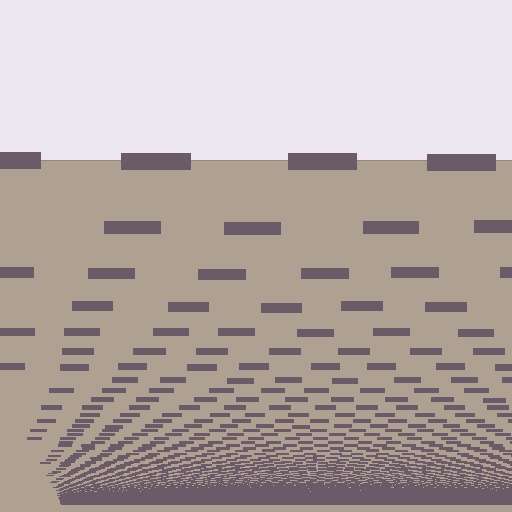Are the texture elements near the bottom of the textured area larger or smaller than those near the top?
Smaller. The gradient is inverted — elements near the bottom are smaller and denser.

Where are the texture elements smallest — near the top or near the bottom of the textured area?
Near the bottom.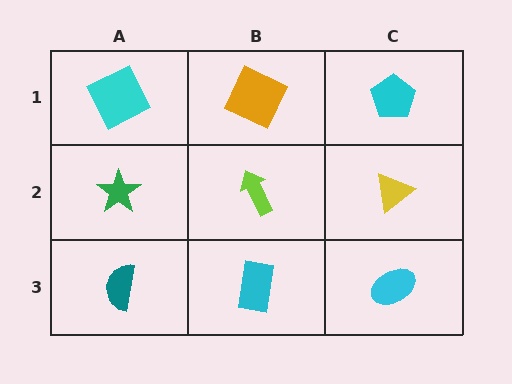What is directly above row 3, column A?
A green star.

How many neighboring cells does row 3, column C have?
2.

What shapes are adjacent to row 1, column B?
A lime arrow (row 2, column B), a cyan square (row 1, column A), a cyan pentagon (row 1, column C).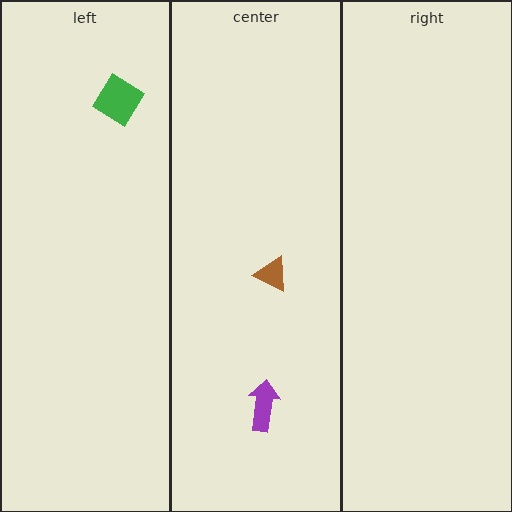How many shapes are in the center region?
2.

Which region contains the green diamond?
The left region.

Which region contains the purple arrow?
The center region.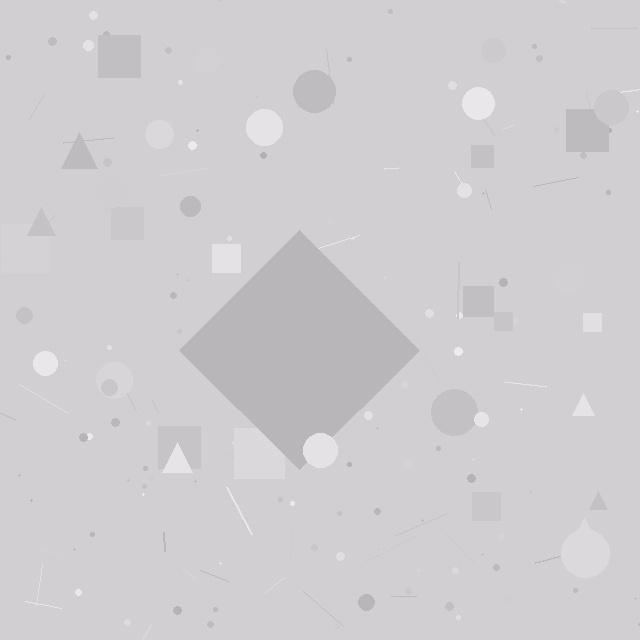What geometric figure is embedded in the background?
A diamond is embedded in the background.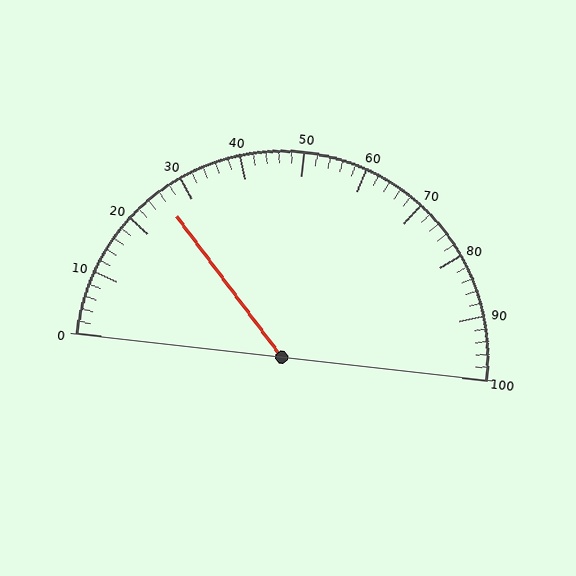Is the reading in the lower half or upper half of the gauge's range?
The reading is in the lower half of the range (0 to 100).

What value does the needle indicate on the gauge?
The needle indicates approximately 26.